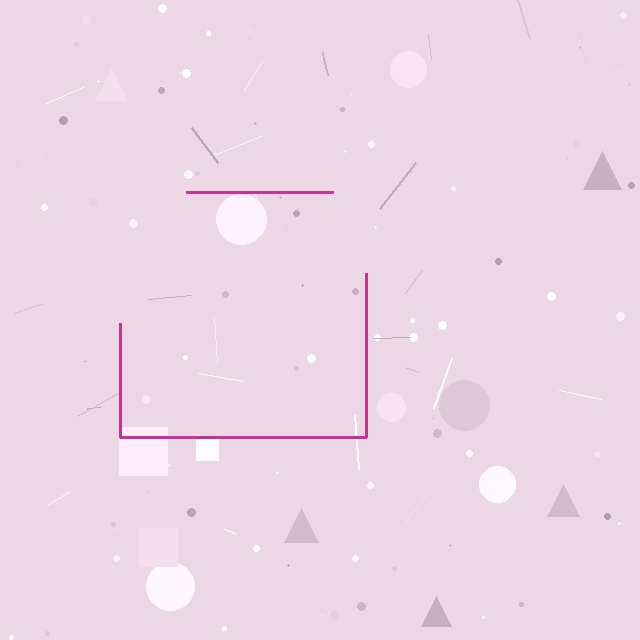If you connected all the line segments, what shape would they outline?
They would outline a square.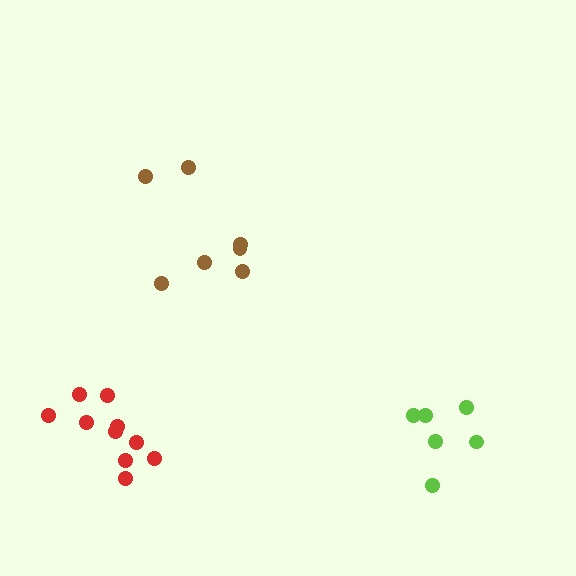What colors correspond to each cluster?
The clusters are colored: brown, lime, red.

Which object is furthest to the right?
The lime cluster is rightmost.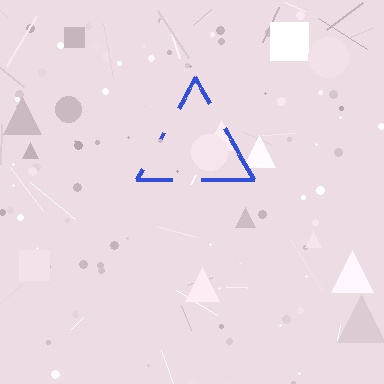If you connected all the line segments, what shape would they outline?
They would outline a triangle.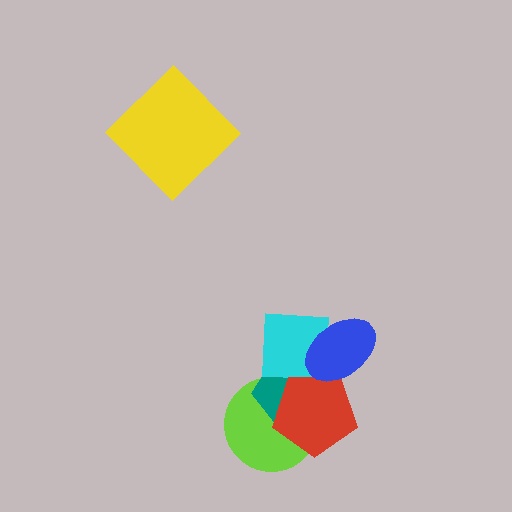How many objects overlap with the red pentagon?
5 objects overlap with the red pentagon.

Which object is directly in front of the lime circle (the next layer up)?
The teal pentagon is directly in front of the lime circle.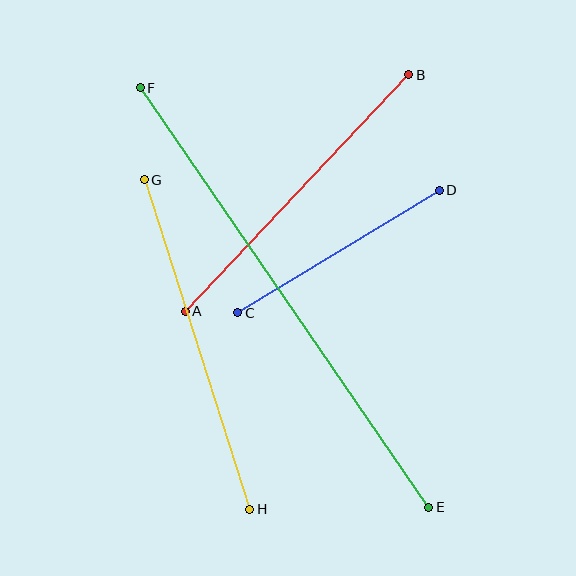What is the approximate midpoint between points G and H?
The midpoint is at approximately (197, 344) pixels.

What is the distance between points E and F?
The distance is approximately 509 pixels.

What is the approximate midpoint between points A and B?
The midpoint is at approximately (297, 193) pixels.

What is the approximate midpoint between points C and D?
The midpoint is at approximately (339, 251) pixels.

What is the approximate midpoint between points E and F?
The midpoint is at approximately (284, 297) pixels.